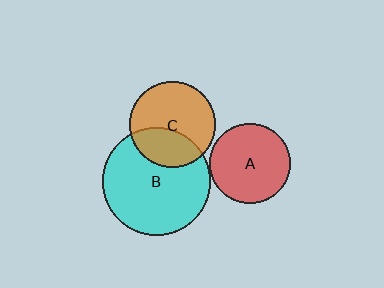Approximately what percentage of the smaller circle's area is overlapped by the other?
Approximately 35%.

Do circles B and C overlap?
Yes.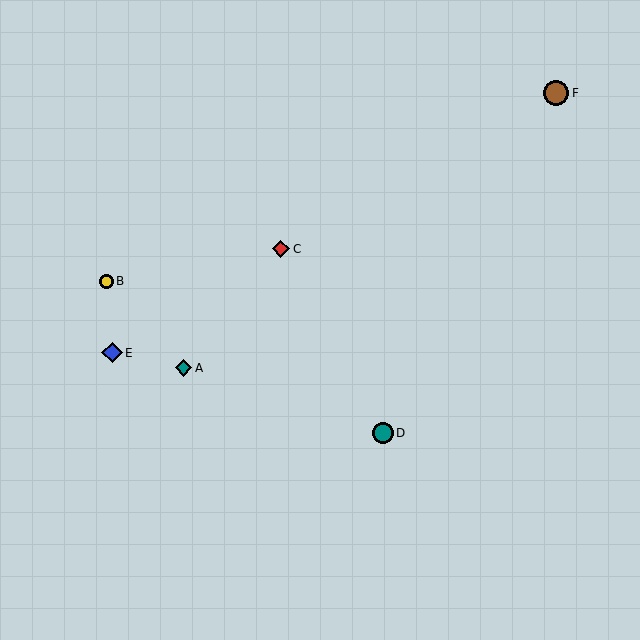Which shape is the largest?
The brown circle (labeled F) is the largest.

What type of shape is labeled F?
Shape F is a brown circle.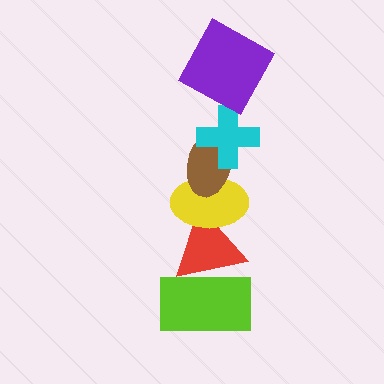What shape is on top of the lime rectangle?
The red triangle is on top of the lime rectangle.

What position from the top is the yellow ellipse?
The yellow ellipse is 4th from the top.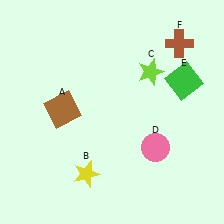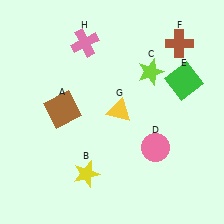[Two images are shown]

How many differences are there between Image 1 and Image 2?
There are 2 differences between the two images.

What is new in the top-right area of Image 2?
A yellow triangle (G) was added in the top-right area of Image 2.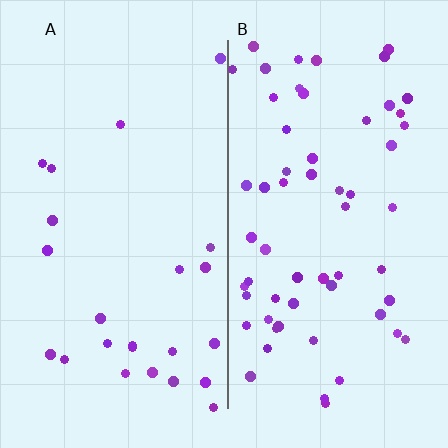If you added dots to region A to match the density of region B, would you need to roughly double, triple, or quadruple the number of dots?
Approximately double.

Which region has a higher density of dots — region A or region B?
B (the right).